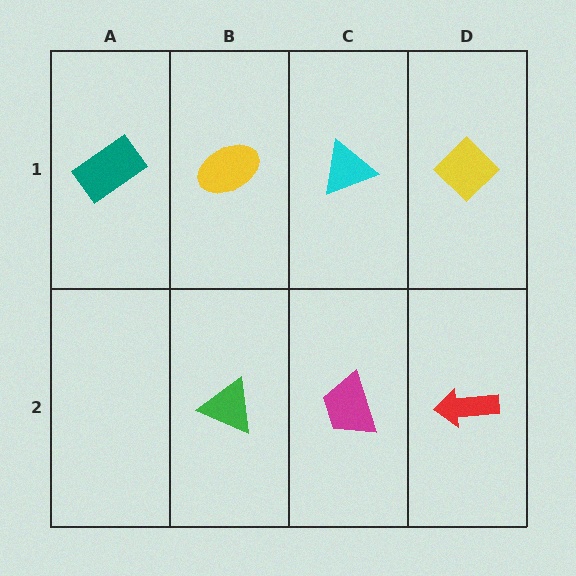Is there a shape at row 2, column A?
No, that cell is empty.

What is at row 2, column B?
A green triangle.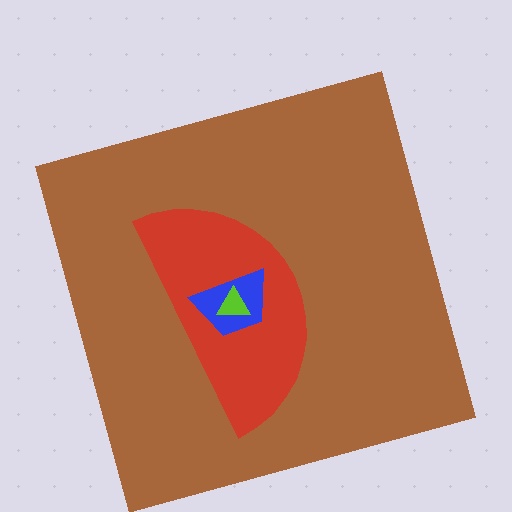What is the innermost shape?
The lime triangle.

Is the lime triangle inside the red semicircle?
Yes.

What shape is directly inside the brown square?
The red semicircle.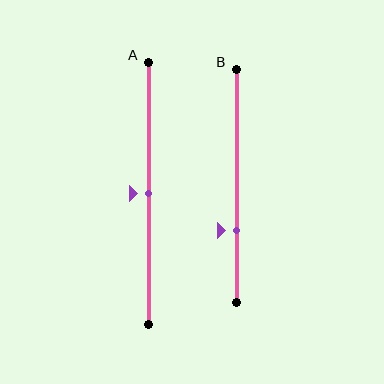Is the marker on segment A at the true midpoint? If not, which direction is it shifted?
Yes, the marker on segment A is at the true midpoint.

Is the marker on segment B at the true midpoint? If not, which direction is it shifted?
No, the marker on segment B is shifted downward by about 19% of the segment length.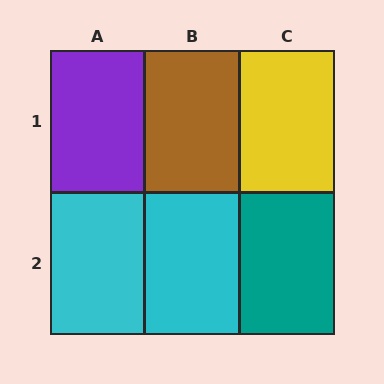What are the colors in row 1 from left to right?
Purple, brown, yellow.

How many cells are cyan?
2 cells are cyan.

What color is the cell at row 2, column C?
Teal.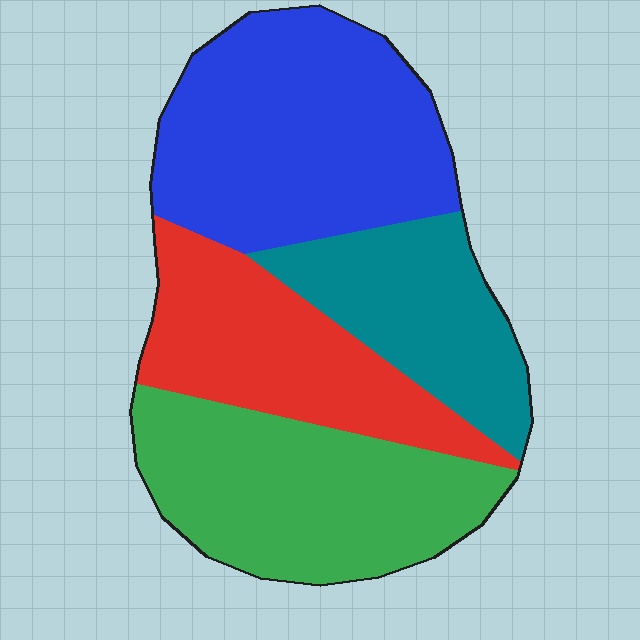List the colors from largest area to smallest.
From largest to smallest: blue, green, red, teal.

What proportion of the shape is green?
Green covers around 30% of the shape.